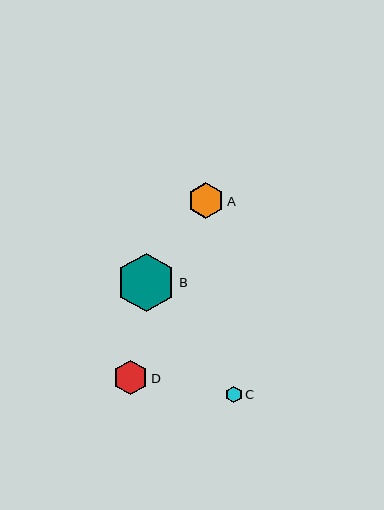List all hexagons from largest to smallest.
From largest to smallest: B, A, D, C.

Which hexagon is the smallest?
Hexagon C is the smallest with a size of approximately 16 pixels.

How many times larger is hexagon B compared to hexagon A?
Hexagon B is approximately 1.7 times the size of hexagon A.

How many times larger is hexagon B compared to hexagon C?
Hexagon B is approximately 3.6 times the size of hexagon C.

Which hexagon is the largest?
Hexagon B is the largest with a size of approximately 59 pixels.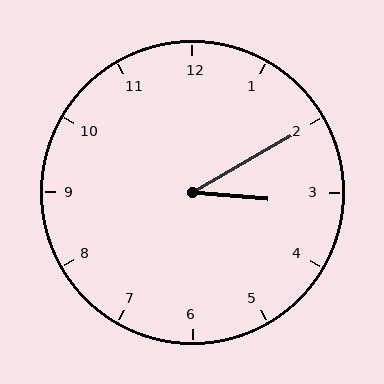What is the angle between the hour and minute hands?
Approximately 35 degrees.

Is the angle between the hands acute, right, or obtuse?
It is acute.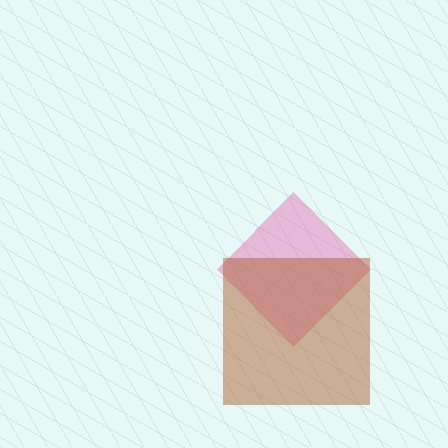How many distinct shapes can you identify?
There are 2 distinct shapes: a pink diamond, a brown square.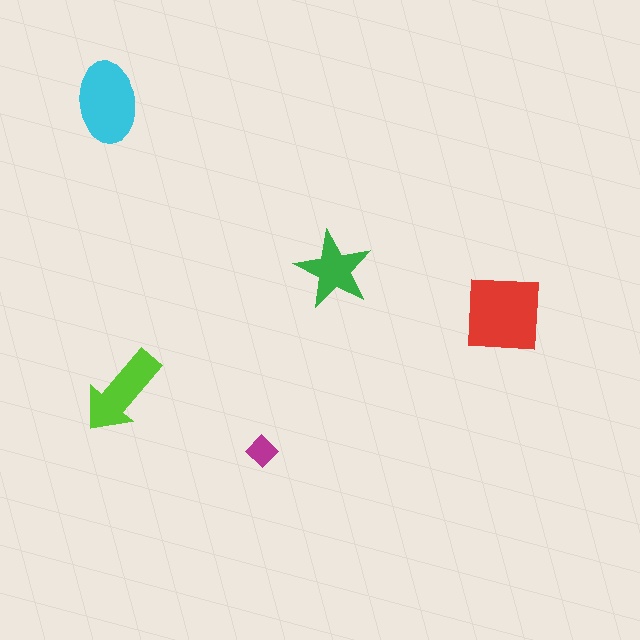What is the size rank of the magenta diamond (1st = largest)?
5th.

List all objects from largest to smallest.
The red square, the cyan ellipse, the lime arrow, the green star, the magenta diamond.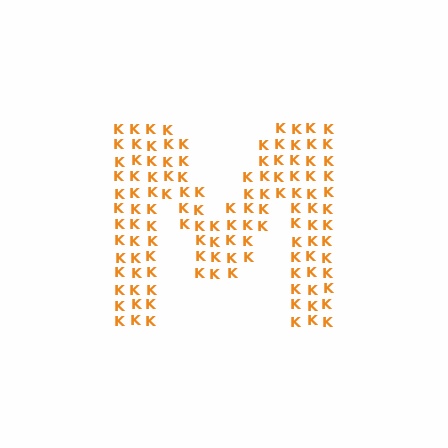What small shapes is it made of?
It is made of small letter K's.